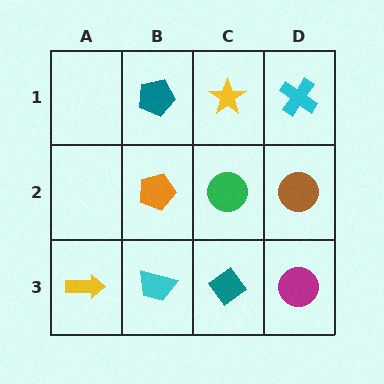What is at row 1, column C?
A yellow star.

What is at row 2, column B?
An orange pentagon.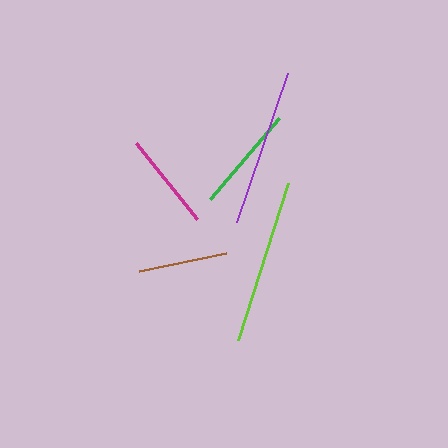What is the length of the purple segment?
The purple segment is approximately 158 pixels long.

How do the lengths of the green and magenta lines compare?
The green and magenta lines are approximately the same length.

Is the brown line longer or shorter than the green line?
The green line is longer than the brown line.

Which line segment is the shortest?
The brown line is the shortest at approximately 89 pixels.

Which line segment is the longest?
The lime line is the longest at approximately 165 pixels.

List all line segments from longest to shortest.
From longest to shortest: lime, purple, green, magenta, brown.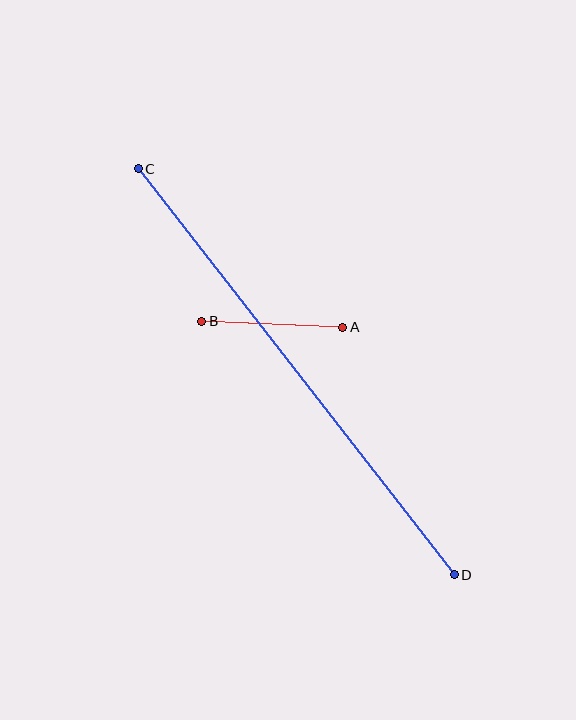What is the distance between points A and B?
The distance is approximately 142 pixels.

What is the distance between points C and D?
The distance is approximately 514 pixels.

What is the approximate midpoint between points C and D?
The midpoint is at approximately (296, 372) pixels.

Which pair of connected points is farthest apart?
Points C and D are farthest apart.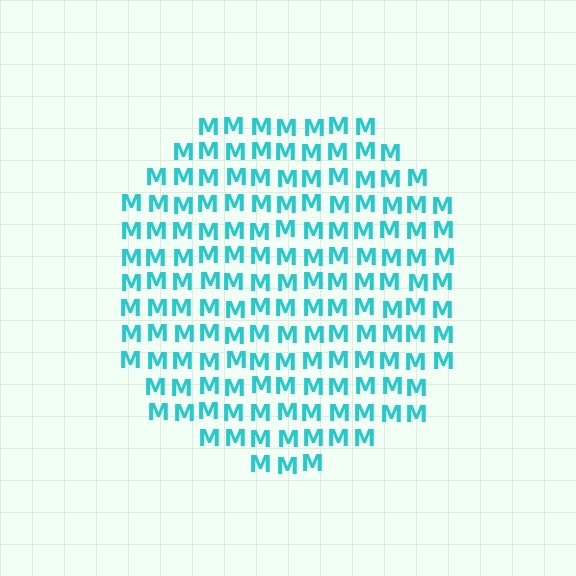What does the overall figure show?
The overall figure shows a circle.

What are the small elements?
The small elements are letter M's.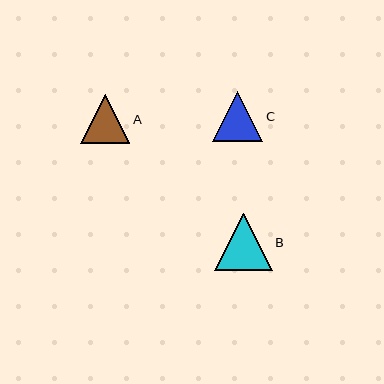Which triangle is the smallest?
Triangle A is the smallest with a size of approximately 49 pixels.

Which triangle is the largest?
Triangle B is the largest with a size of approximately 57 pixels.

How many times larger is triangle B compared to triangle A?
Triangle B is approximately 1.2 times the size of triangle A.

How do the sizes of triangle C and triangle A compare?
Triangle C and triangle A are approximately the same size.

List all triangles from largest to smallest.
From largest to smallest: B, C, A.